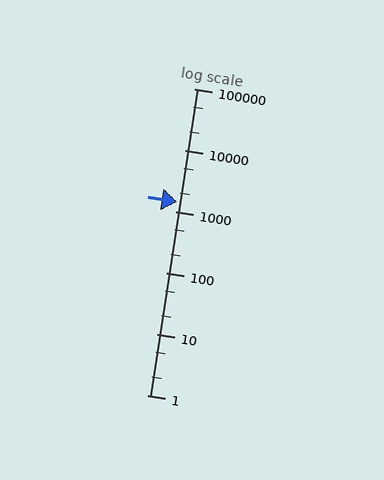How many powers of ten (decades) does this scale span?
The scale spans 5 decades, from 1 to 100000.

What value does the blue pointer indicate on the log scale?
The pointer indicates approximately 1400.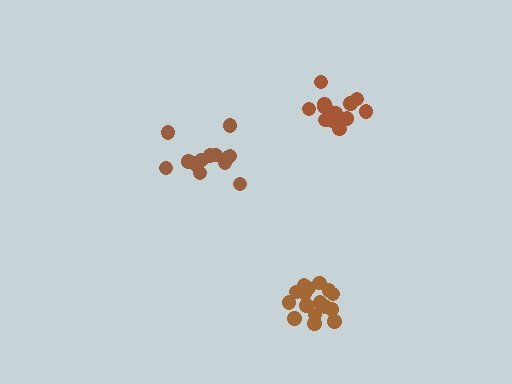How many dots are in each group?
Group 1: 15 dots, Group 2: 16 dots, Group 3: 14 dots (45 total).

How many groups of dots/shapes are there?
There are 3 groups.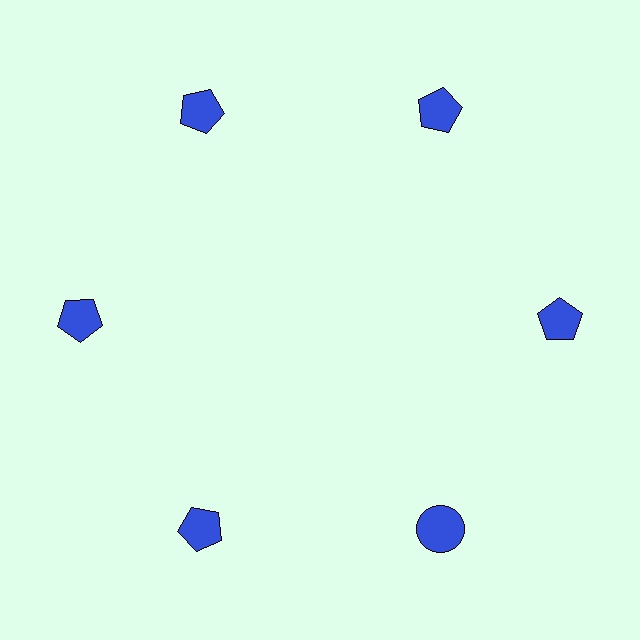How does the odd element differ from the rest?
It has a different shape: circle instead of pentagon.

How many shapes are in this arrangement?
There are 6 shapes arranged in a ring pattern.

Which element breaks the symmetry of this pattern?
The blue circle at roughly the 5 o'clock position breaks the symmetry. All other shapes are blue pentagons.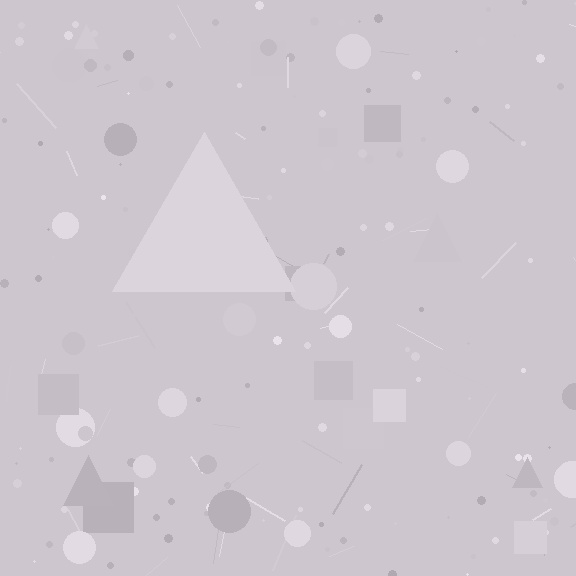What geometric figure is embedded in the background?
A triangle is embedded in the background.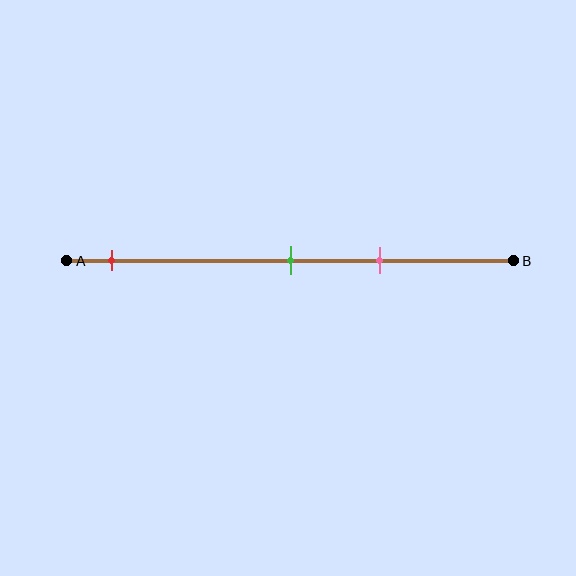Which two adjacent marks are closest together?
The green and pink marks are the closest adjacent pair.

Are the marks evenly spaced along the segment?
No, the marks are not evenly spaced.